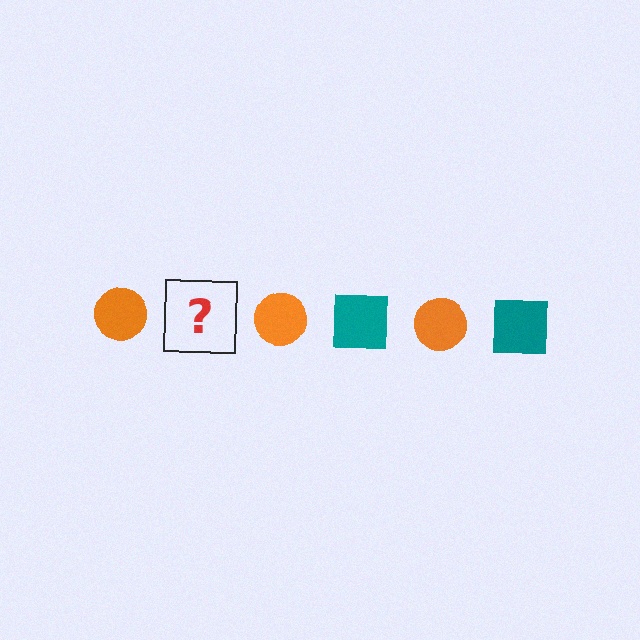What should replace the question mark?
The question mark should be replaced with a teal square.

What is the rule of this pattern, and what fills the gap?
The rule is that the pattern alternates between orange circle and teal square. The gap should be filled with a teal square.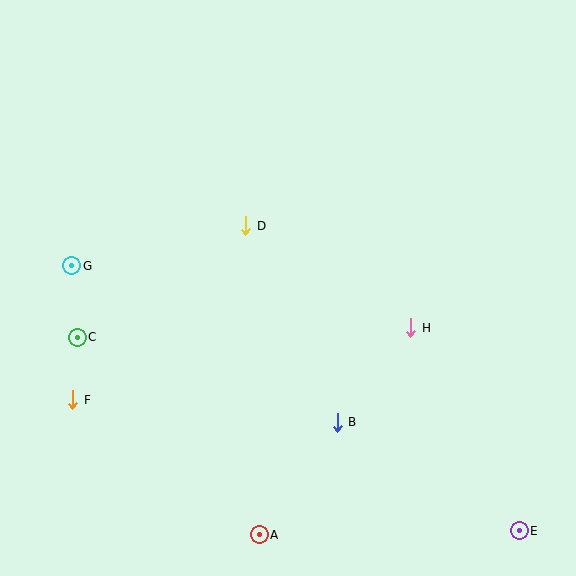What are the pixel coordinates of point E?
Point E is at (519, 531).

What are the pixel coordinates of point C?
Point C is at (77, 337).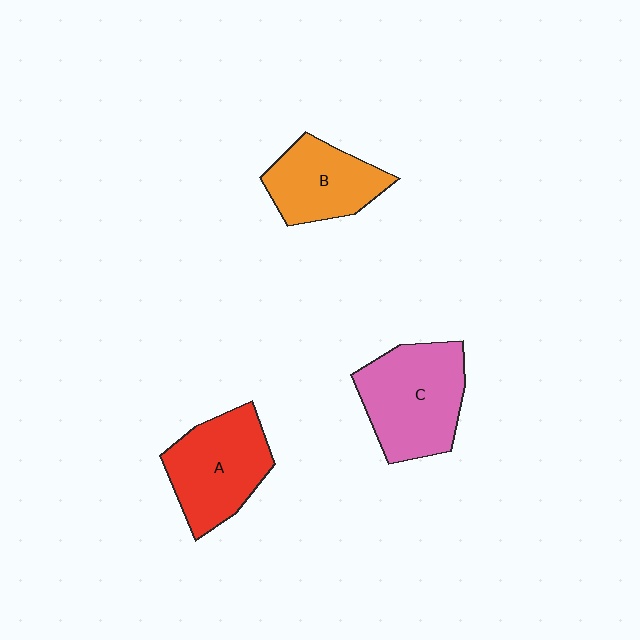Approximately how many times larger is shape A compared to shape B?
Approximately 1.2 times.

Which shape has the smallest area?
Shape B (orange).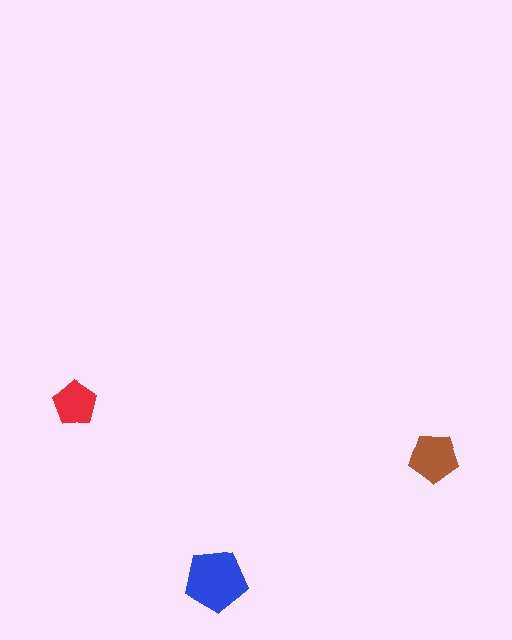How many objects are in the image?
There are 3 objects in the image.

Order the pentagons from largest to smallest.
the blue one, the brown one, the red one.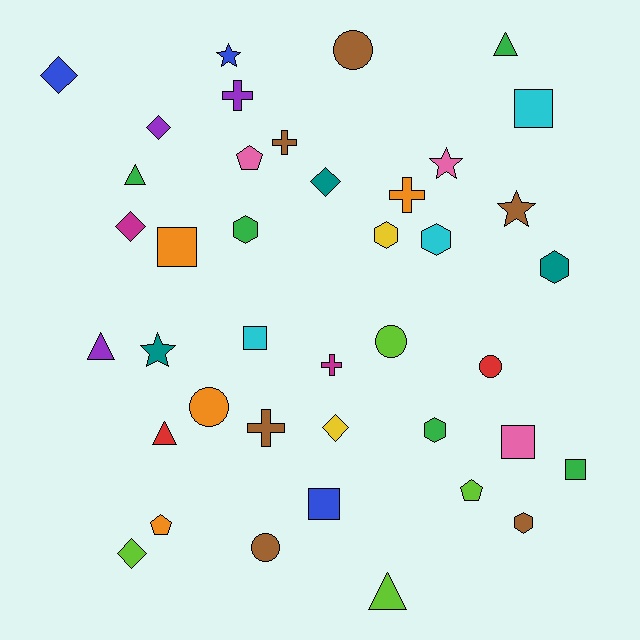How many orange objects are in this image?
There are 4 orange objects.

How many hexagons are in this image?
There are 6 hexagons.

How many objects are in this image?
There are 40 objects.